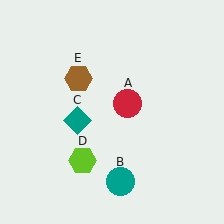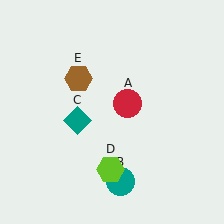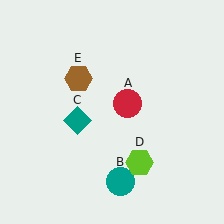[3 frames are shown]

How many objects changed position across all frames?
1 object changed position: lime hexagon (object D).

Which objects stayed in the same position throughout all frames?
Red circle (object A) and teal circle (object B) and teal diamond (object C) and brown hexagon (object E) remained stationary.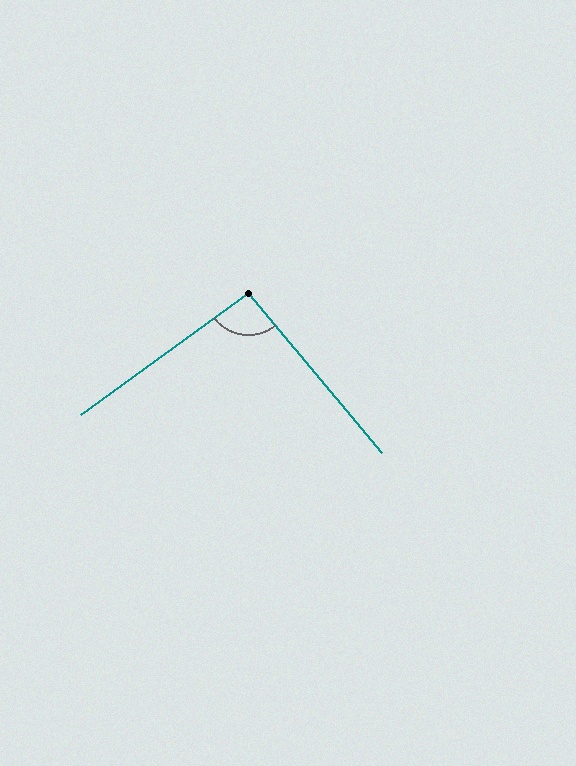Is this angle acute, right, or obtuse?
It is approximately a right angle.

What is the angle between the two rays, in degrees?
Approximately 94 degrees.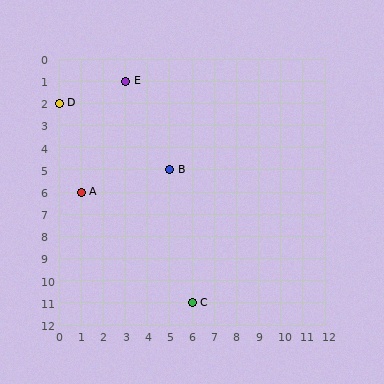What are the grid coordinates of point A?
Point A is at grid coordinates (1, 6).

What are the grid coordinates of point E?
Point E is at grid coordinates (3, 1).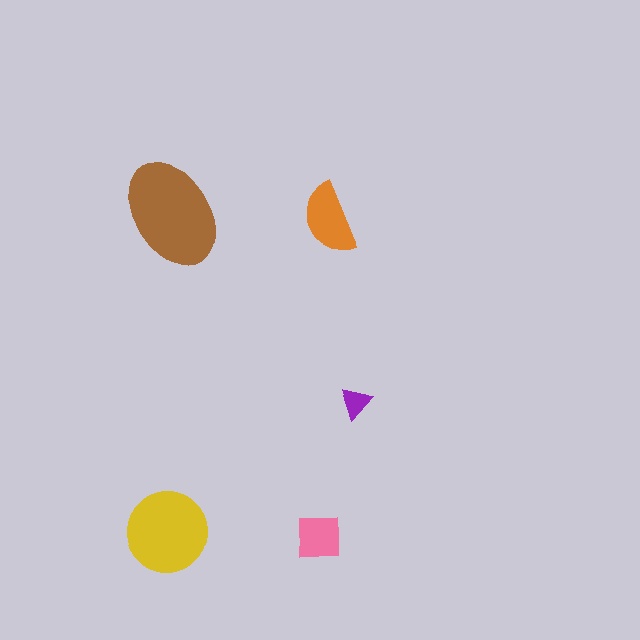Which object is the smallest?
The purple triangle.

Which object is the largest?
The brown ellipse.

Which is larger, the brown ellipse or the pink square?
The brown ellipse.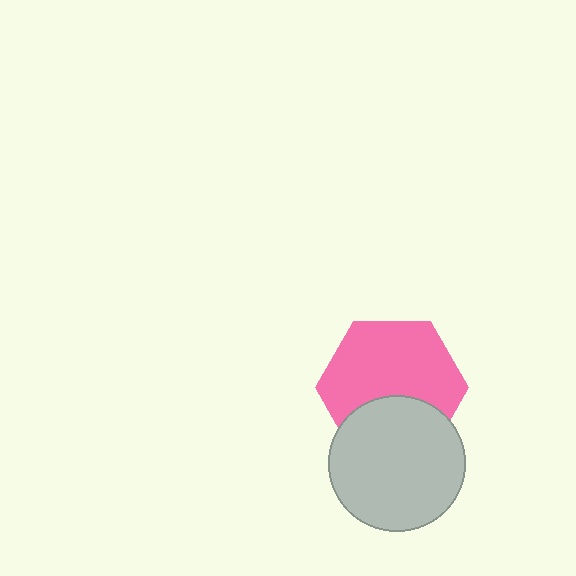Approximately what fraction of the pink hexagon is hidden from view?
Roughly 34% of the pink hexagon is hidden behind the light gray circle.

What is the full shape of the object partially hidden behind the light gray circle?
The partially hidden object is a pink hexagon.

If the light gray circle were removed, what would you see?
You would see the complete pink hexagon.